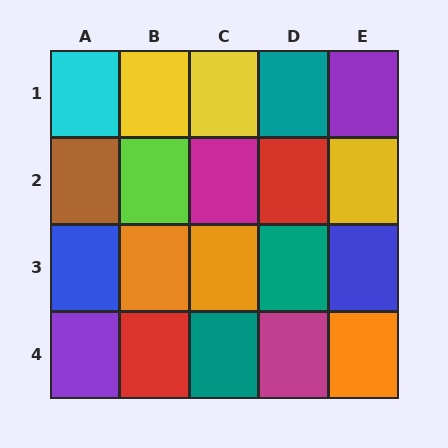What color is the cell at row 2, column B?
Lime.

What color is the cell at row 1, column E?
Purple.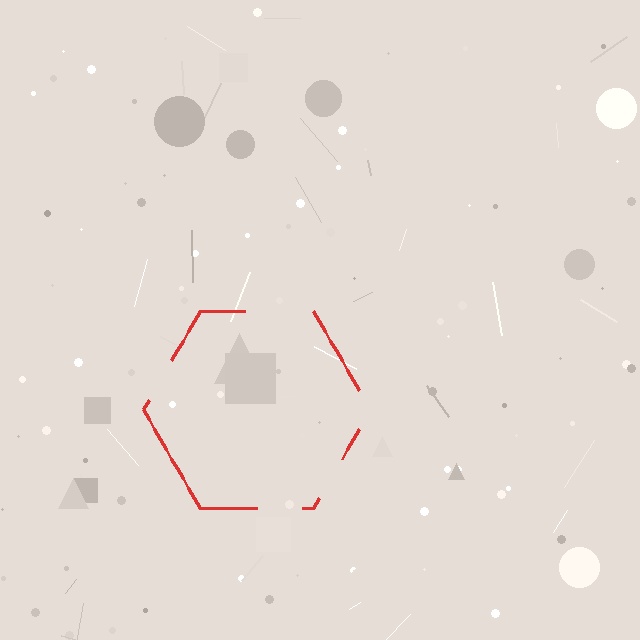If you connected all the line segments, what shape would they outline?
They would outline a hexagon.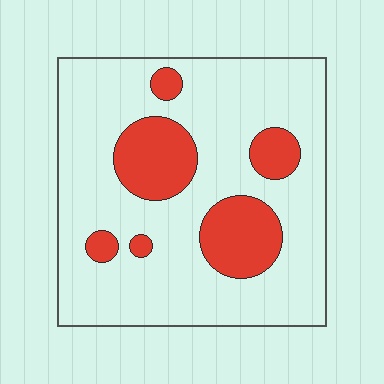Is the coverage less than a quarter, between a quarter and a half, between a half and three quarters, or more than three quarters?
Less than a quarter.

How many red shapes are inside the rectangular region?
6.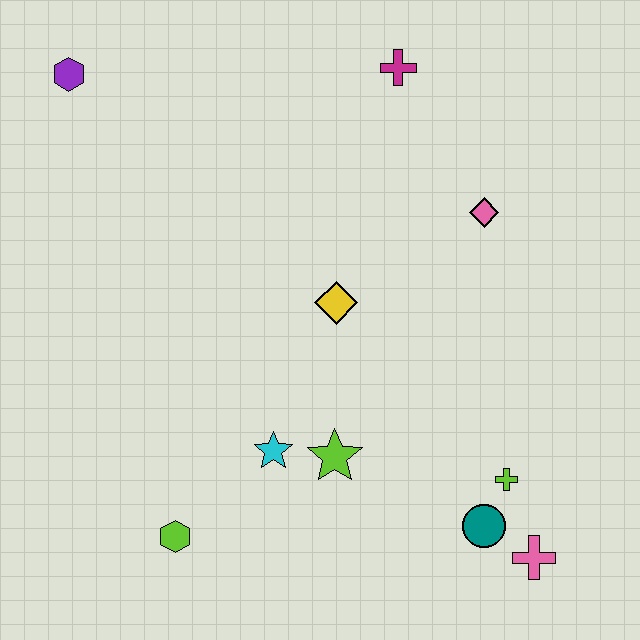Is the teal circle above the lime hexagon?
Yes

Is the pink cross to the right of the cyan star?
Yes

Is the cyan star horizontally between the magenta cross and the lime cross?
No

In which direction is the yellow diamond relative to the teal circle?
The yellow diamond is above the teal circle.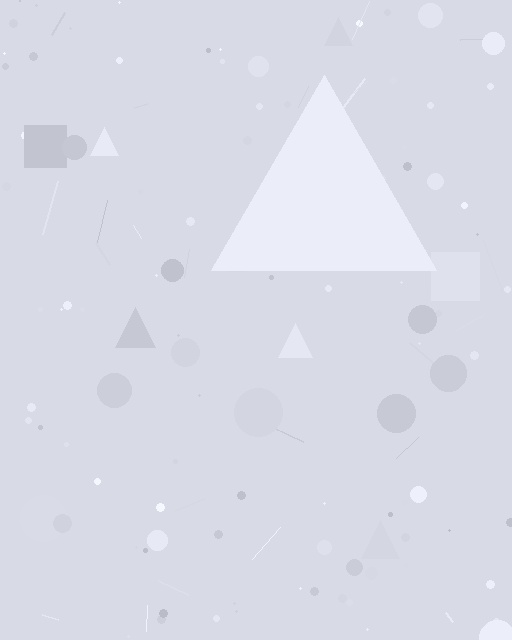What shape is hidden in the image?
A triangle is hidden in the image.